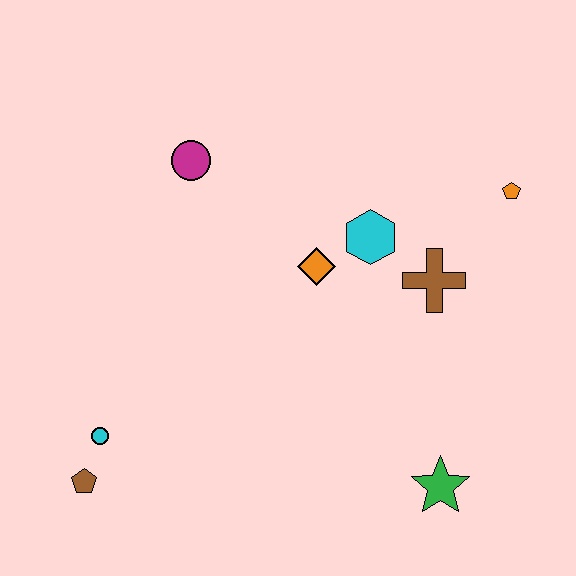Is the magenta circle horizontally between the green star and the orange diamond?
No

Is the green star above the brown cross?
No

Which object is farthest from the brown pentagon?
The orange pentagon is farthest from the brown pentagon.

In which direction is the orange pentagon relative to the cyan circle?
The orange pentagon is to the right of the cyan circle.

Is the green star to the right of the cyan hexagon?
Yes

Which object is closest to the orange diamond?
The cyan hexagon is closest to the orange diamond.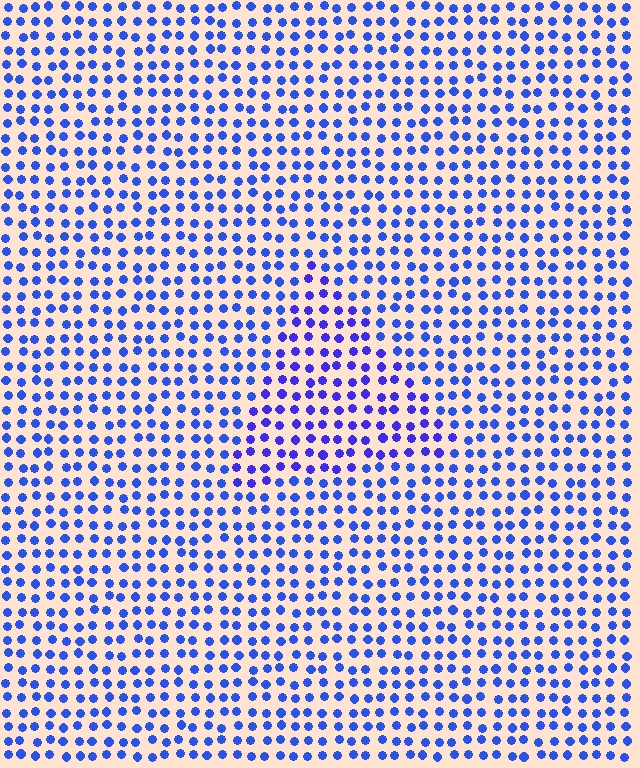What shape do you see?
I see a triangle.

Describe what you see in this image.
The image is filled with small blue elements in a uniform arrangement. A triangle-shaped region is visible where the elements are tinted to a slightly different hue, forming a subtle color boundary.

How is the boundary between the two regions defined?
The boundary is defined purely by a slight shift in hue (about 20 degrees). Spacing, size, and orientation are identical on both sides.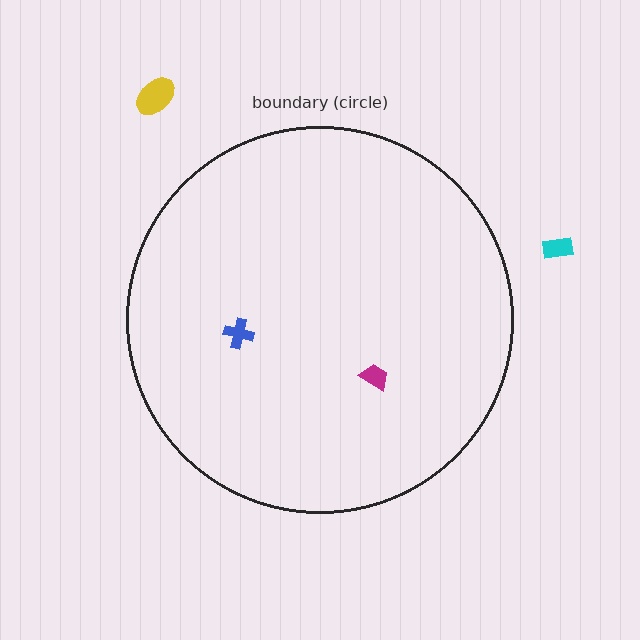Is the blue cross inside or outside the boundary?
Inside.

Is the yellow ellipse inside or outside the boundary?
Outside.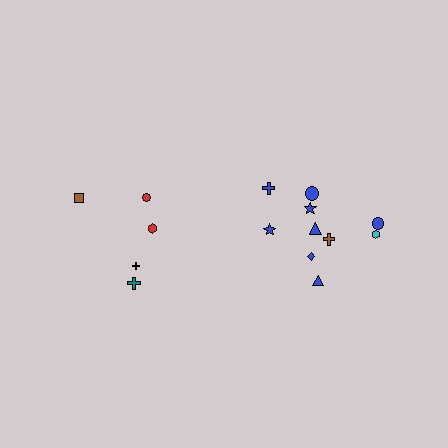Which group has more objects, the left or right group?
The right group.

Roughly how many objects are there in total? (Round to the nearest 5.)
Roughly 15 objects in total.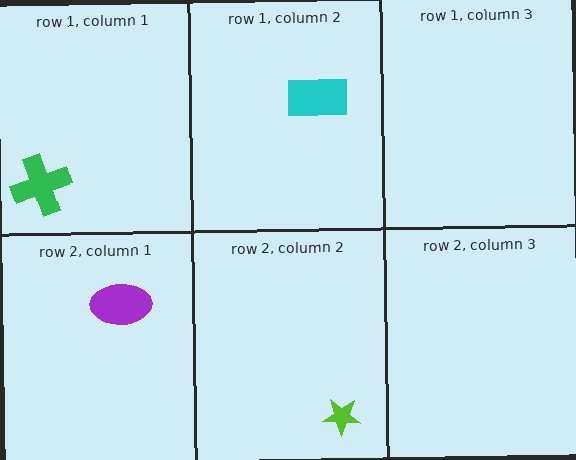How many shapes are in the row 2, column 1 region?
1.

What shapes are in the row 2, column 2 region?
The lime star.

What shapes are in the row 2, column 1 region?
The purple ellipse.